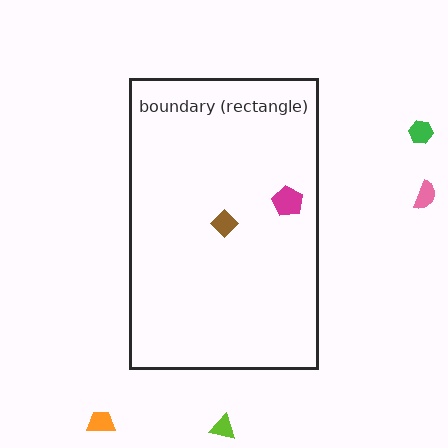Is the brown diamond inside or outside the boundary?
Inside.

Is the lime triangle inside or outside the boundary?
Outside.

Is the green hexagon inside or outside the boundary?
Outside.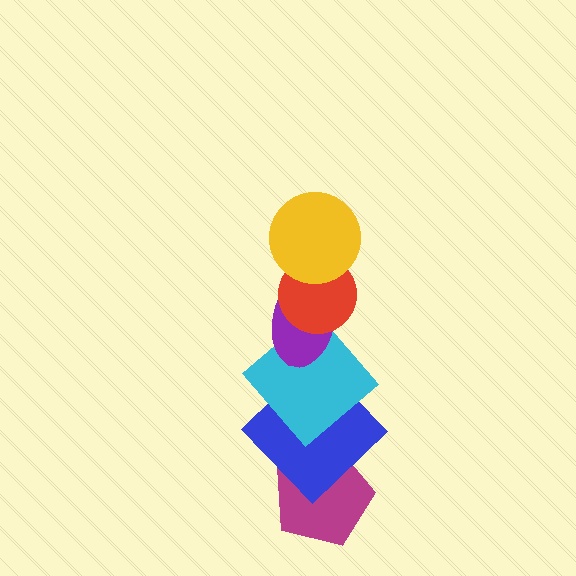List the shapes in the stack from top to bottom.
From top to bottom: the yellow circle, the red circle, the purple ellipse, the cyan diamond, the blue diamond, the magenta pentagon.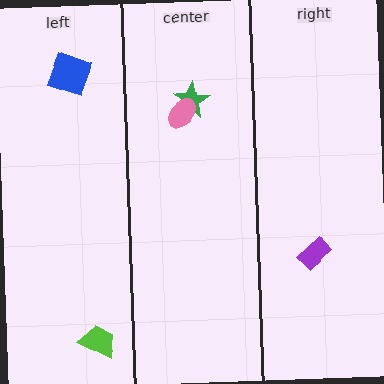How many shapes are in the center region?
2.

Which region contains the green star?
The center region.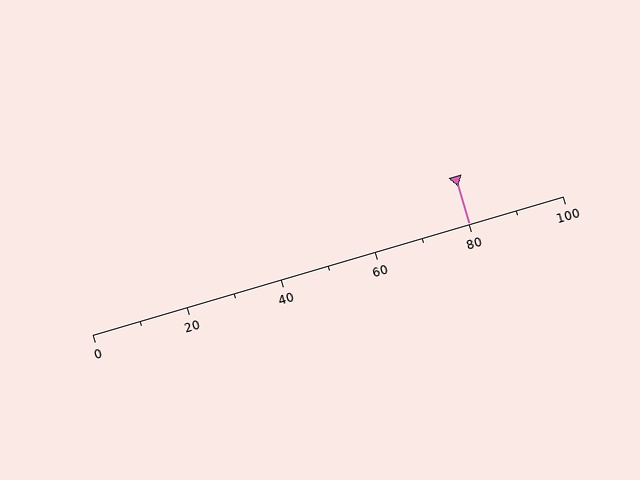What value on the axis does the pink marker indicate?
The marker indicates approximately 80.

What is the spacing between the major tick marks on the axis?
The major ticks are spaced 20 apart.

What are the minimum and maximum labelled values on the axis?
The axis runs from 0 to 100.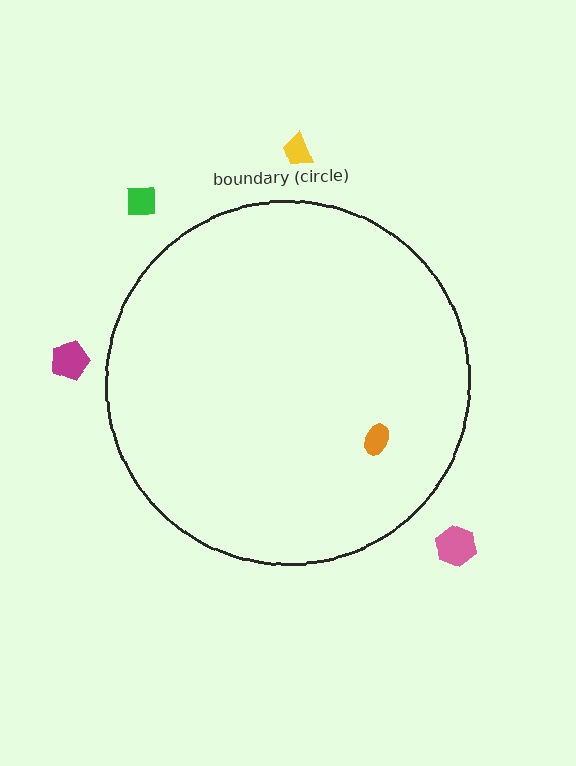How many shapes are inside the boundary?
1 inside, 4 outside.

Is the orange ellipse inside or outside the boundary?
Inside.